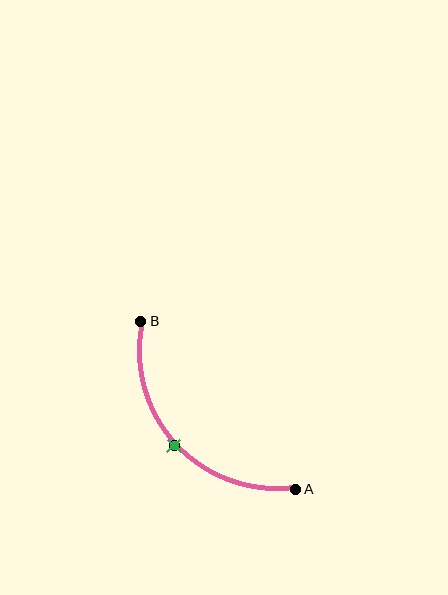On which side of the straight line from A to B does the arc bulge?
The arc bulges below and to the left of the straight line connecting A and B.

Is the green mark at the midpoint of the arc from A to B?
Yes. The green mark lies on the arc at equal arc-length from both A and B — it is the arc midpoint.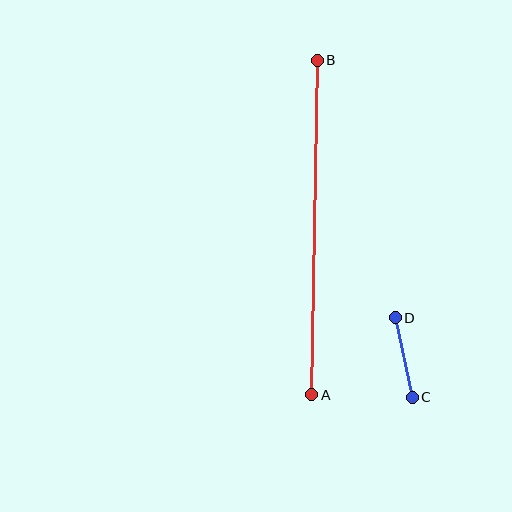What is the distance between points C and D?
The distance is approximately 81 pixels.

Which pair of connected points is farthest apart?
Points A and B are farthest apart.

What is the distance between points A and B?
The distance is approximately 335 pixels.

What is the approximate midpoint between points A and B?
The midpoint is at approximately (314, 228) pixels.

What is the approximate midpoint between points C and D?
The midpoint is at approximately (404, 357) pixels.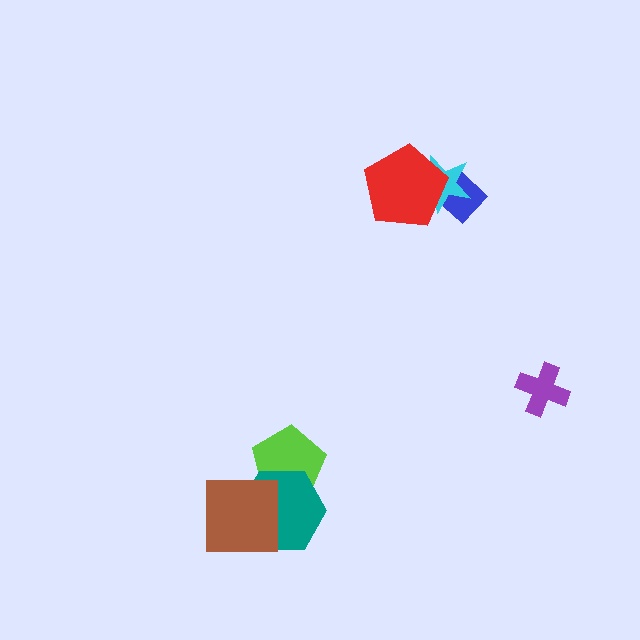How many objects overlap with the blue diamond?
2 objects overlap with the blue diamond.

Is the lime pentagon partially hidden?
Yes, it is partially covered by another shape.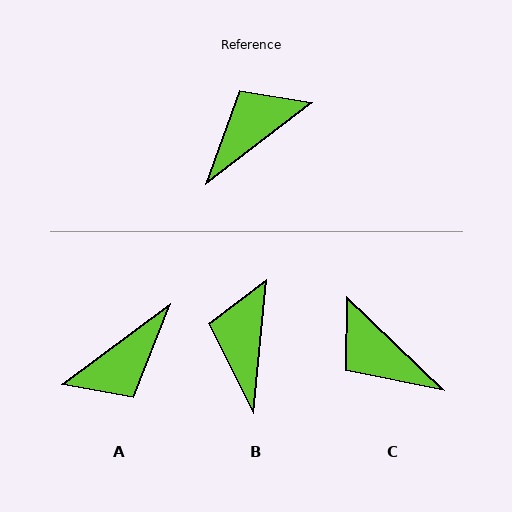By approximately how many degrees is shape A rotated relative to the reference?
Approximately 179 degrees counter-clockwise.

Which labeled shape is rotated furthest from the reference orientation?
A, about 179 degrees away.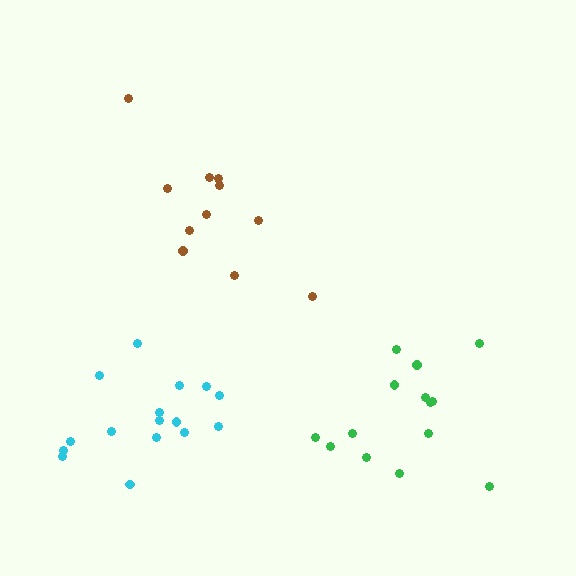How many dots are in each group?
Group 1: 16 dots, Group 2: 11 dots, Group 3: 14 dots (41 total).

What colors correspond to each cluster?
The clusters are colored: cyan, brown, green.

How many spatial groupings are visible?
There are 3 spatial groupings.